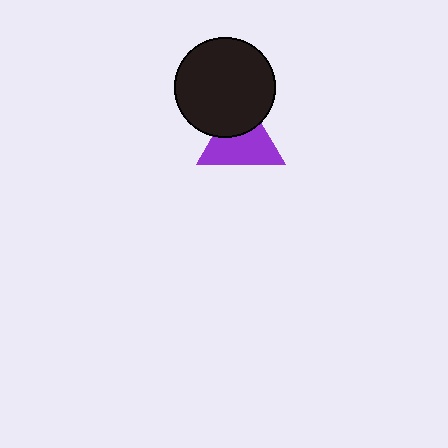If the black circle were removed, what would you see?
You would see the complete purple triangle.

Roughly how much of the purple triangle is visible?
Most of it is visible (roughly 65%).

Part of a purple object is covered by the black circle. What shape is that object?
It is a triangle.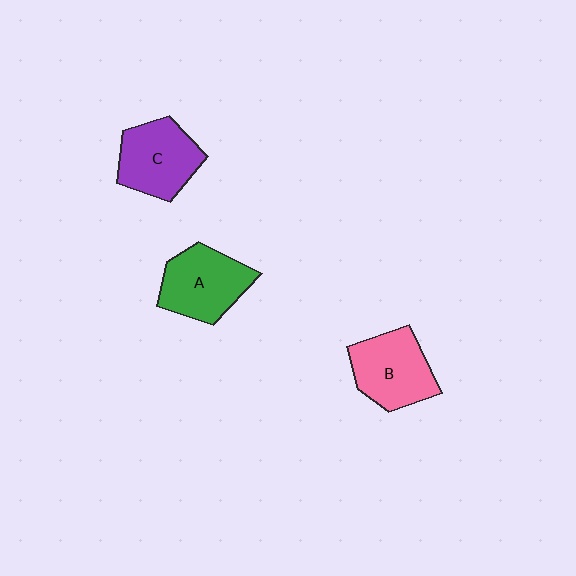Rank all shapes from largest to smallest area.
From largest to smallest: A (green), B (pink), C (purple).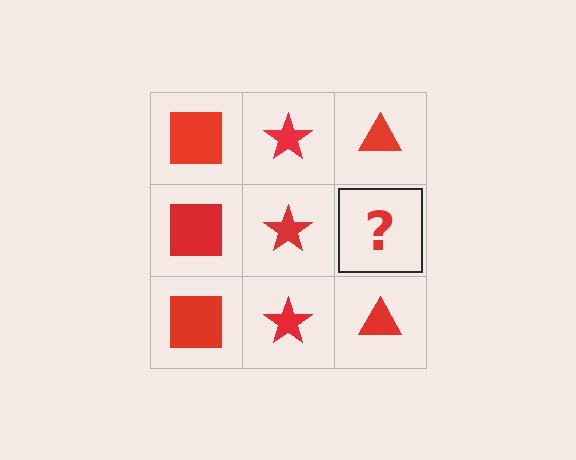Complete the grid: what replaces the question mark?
The question mark should be replaced with a red triangle.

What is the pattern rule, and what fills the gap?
The rule is that each column has a consistent shape. The gap should be filled with a red triangle.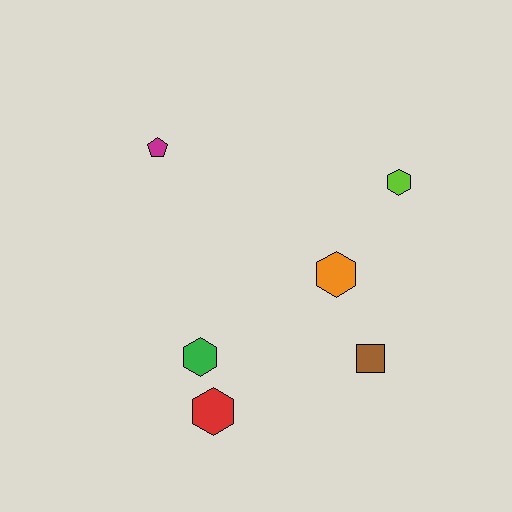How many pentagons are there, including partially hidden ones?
There is 1 pentagon.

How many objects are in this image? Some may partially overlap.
There are 6 objects.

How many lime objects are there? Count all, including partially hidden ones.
There is 1 lime object.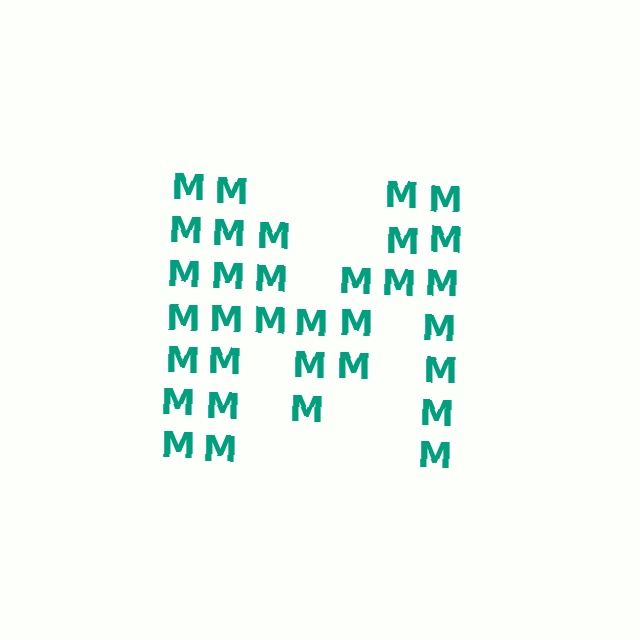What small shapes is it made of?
It is made of small letter M's.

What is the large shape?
The large shape is the letter M.